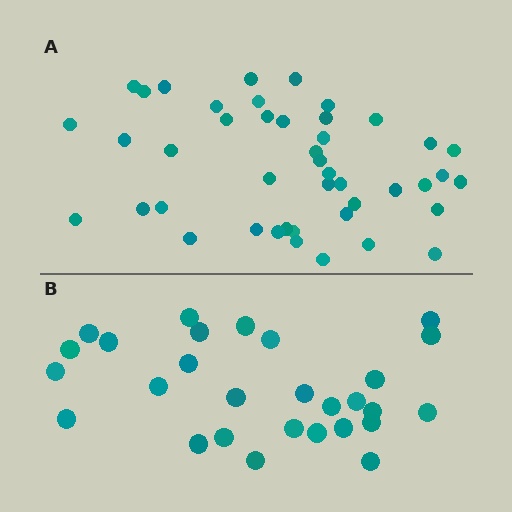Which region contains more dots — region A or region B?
Region A (the top region) has more dots.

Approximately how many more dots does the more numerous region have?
Region A has approximately 15 more dots than region B.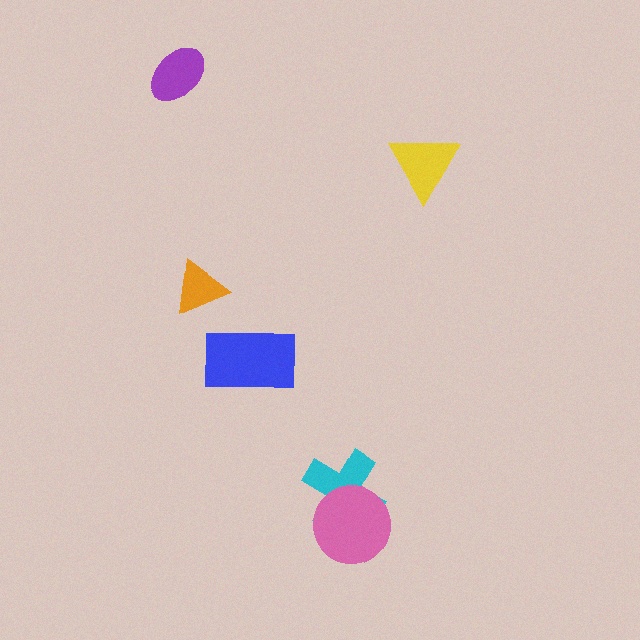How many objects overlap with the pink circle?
1 object overlaps with the pink circle.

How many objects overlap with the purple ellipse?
0 objects overlap with the purple ellipse.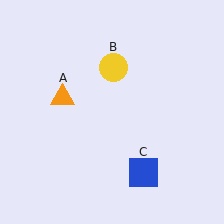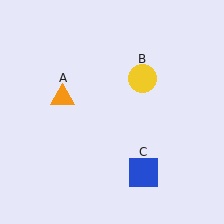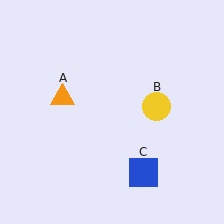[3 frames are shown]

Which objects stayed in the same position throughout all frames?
Orange triangle (object A) and blue square (object C) remained stationary.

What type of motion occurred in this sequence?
The yellow circle (object B) rotated clockwise around the center of the scene.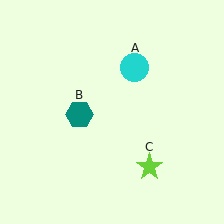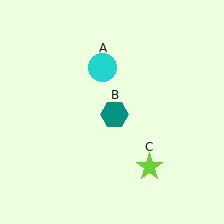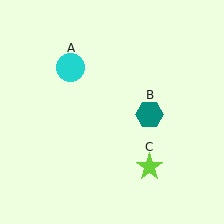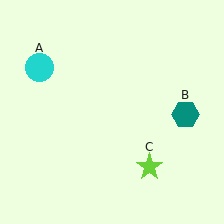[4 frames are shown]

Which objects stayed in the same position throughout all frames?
Lime star (object C) remained stationary.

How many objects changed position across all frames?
2 objects changed position: cyan circle (object A), teal hexagon (object B).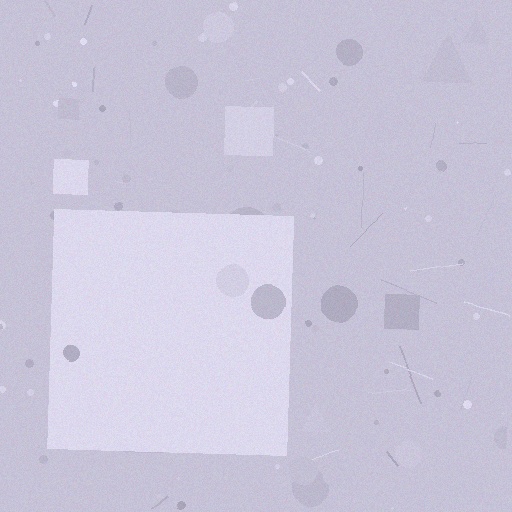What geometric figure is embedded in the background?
A square is embedded in the background.